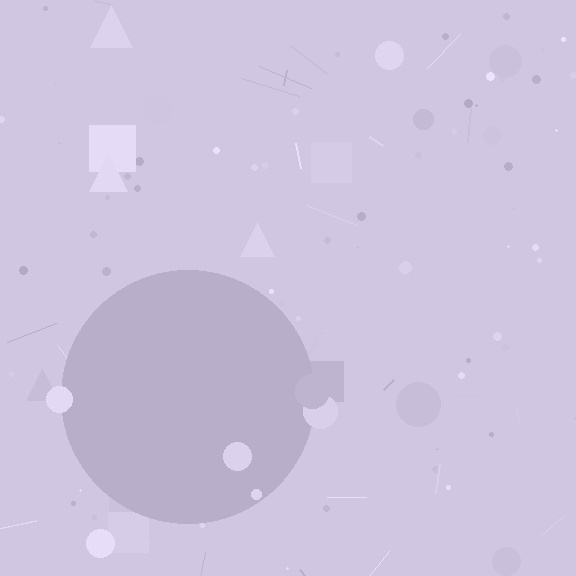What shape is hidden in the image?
A circle is hidden in the image.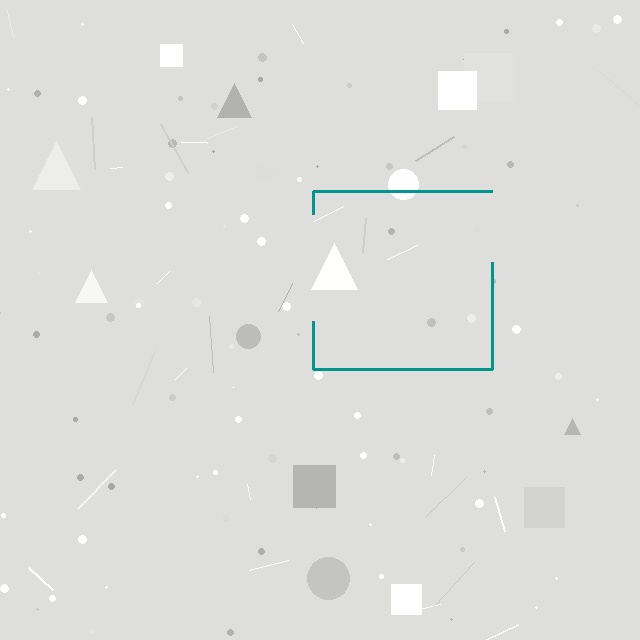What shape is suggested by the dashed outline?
The dashed outline suggests a square.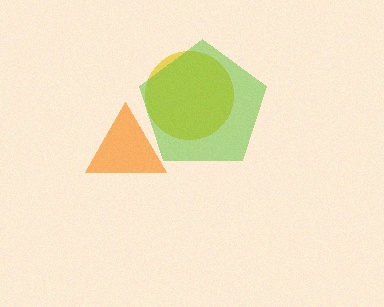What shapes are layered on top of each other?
The layered shapes are: a yellow circle, an orange triangle, a lime pentagon.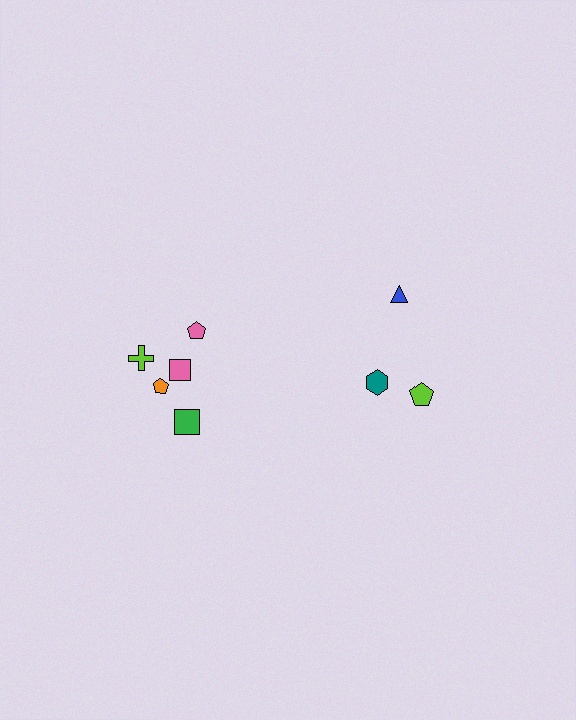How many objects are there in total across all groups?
There are 8 objects.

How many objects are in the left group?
There are 5 objects.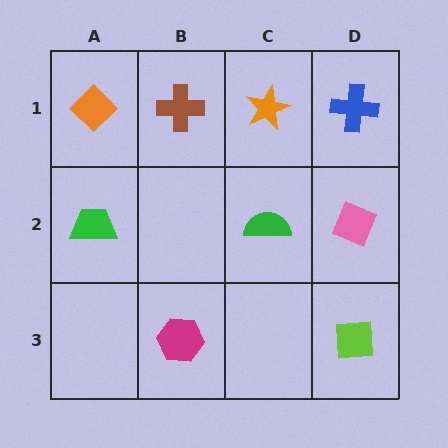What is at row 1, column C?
An orange star.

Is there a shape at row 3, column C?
No, that cell is empty.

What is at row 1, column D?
A blue cross.